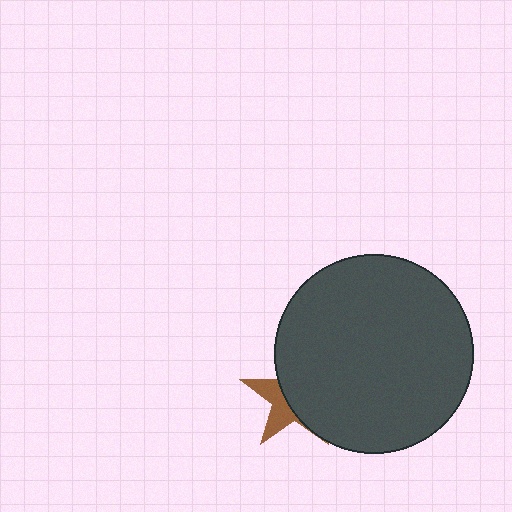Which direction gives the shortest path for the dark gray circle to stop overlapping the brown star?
Moving right gives the shortest separation.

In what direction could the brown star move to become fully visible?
The brown star could move left. That would shift it out from behind the dark gray circle entirely.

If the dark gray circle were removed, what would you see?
You would see the complete brown star.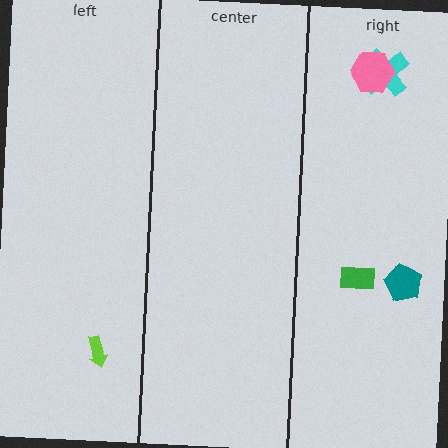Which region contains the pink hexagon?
The right region.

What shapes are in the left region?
The lime arrow.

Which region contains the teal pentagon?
The right region.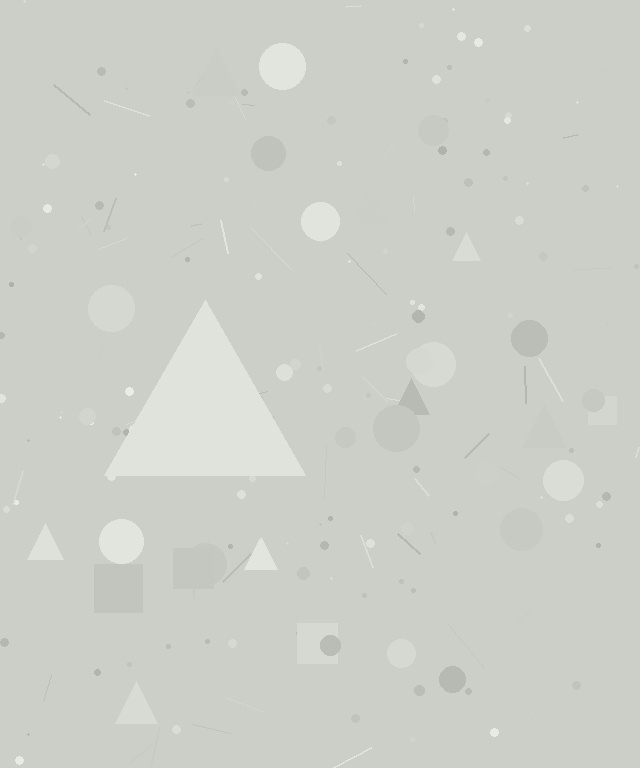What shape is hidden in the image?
A triangle is hidden in the image.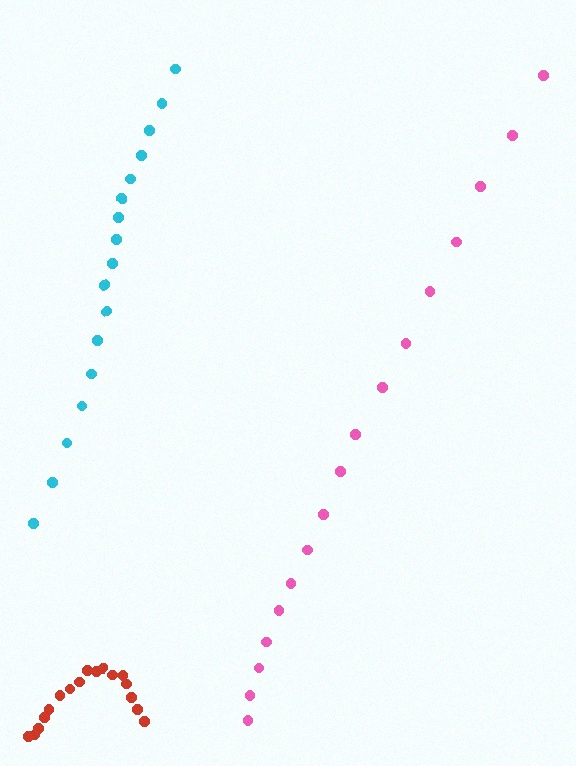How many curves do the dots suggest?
There are 3 distinct paths.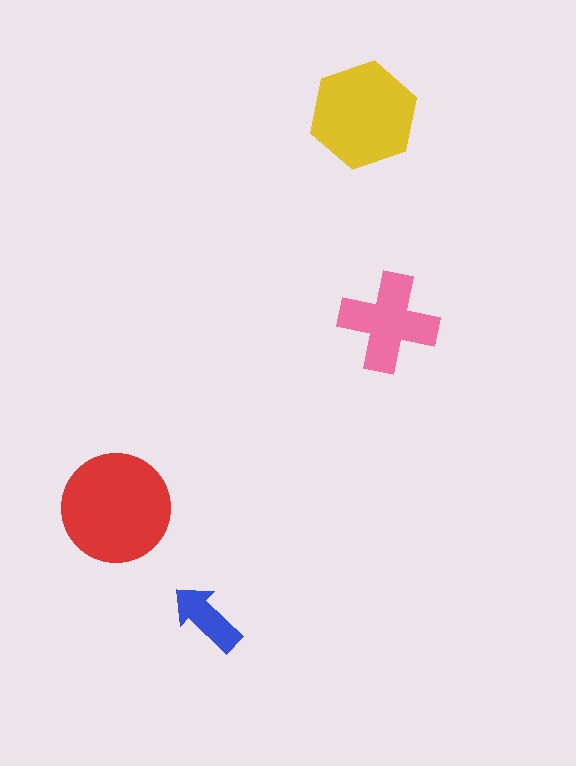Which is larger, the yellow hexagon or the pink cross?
The yellow hexagon.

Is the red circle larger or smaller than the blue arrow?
Larger.